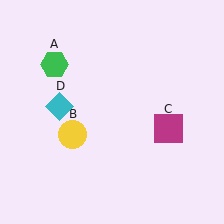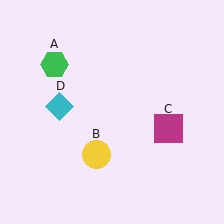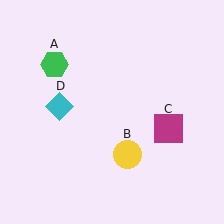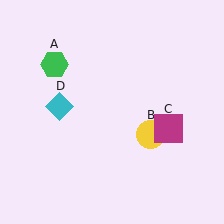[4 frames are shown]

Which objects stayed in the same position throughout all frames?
Green hexagon (object A) and magenta square (object C) and cyan diamond (object D) remained stationary.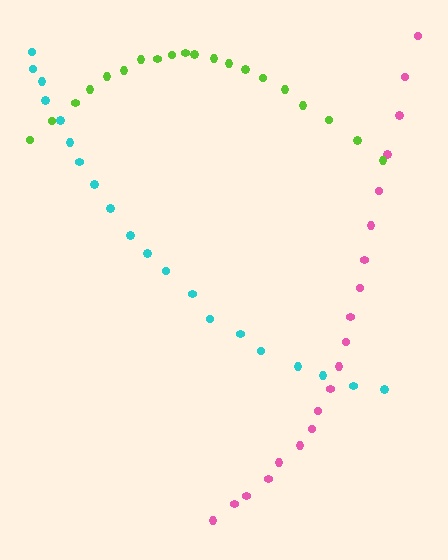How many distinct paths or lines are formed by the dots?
There are 3 distinct paths.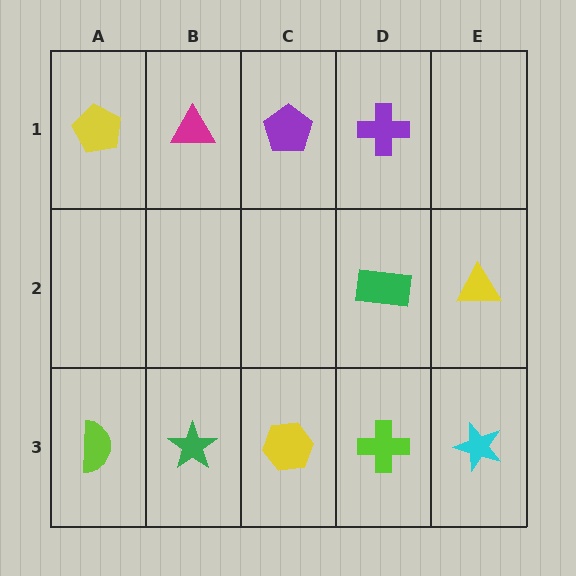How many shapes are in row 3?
5 shapes.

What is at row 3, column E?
A cyan star.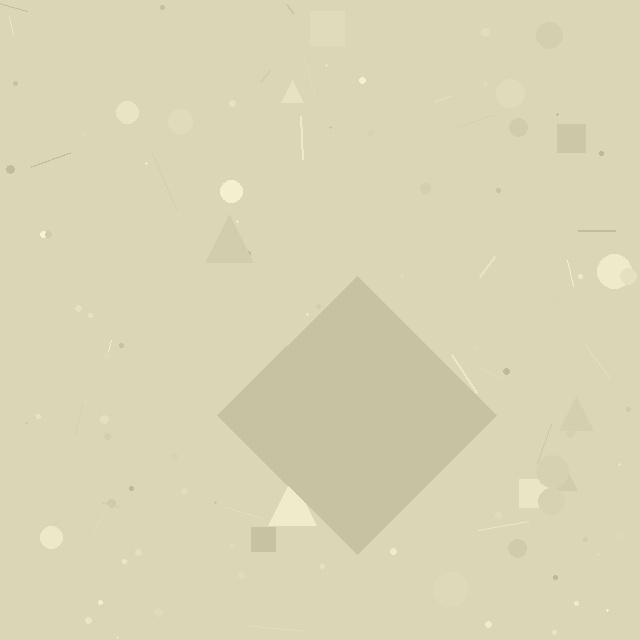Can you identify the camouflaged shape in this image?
The camouflaged shape is a diamond.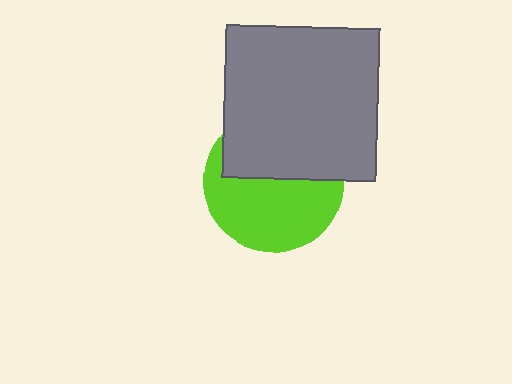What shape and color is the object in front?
The object in front is a gray square.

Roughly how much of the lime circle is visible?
About half of it is visible (roughly 55%).